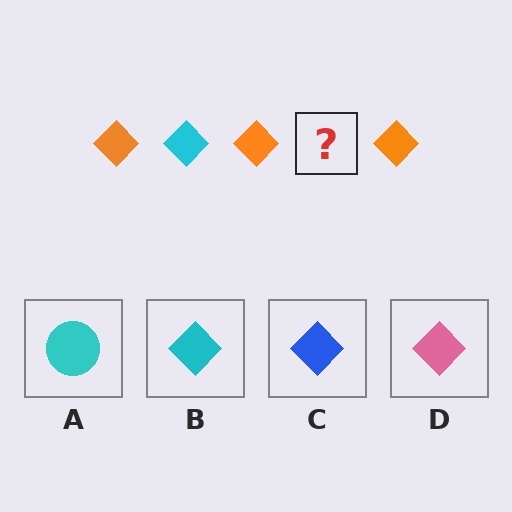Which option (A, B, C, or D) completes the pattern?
B.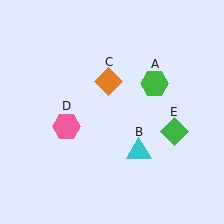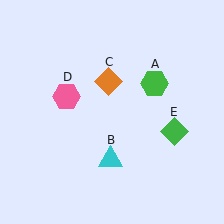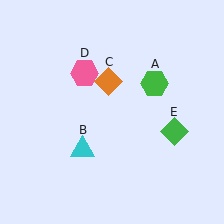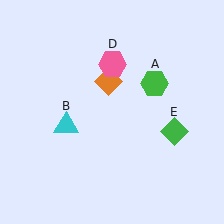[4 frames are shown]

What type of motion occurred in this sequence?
The cyan triangle (object B), pink hexagon (object D) rotated clockwise around the center of the scene.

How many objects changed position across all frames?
2 objects changed position: cyan triangle (object B), pink hexagon (object D).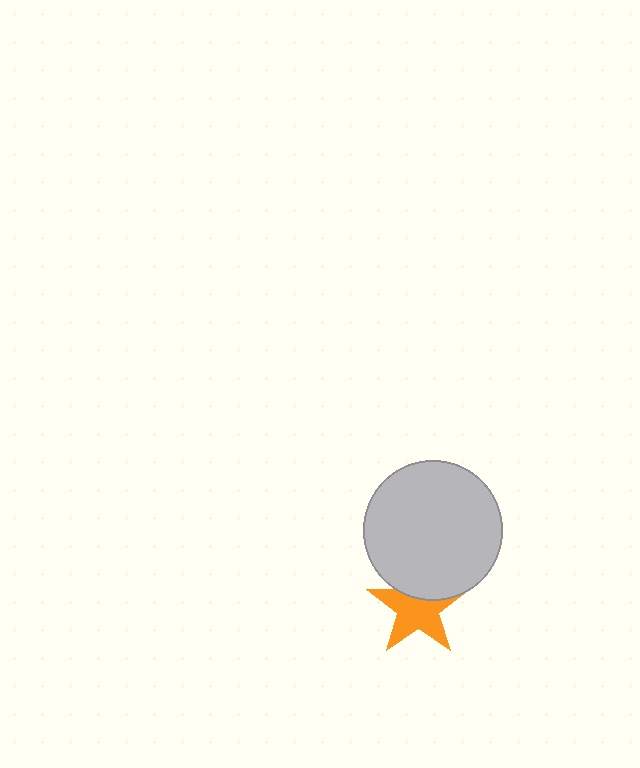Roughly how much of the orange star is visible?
Most of it is visible (roughly 69%).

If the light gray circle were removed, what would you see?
You would see the complete orange star.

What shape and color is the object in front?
The object in front is a light gray circle.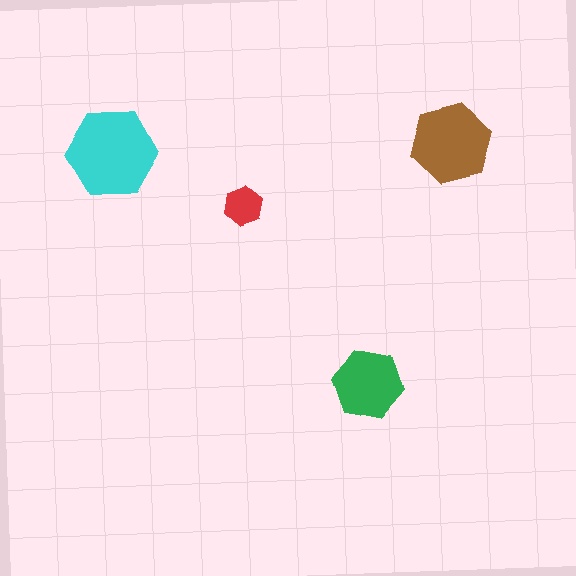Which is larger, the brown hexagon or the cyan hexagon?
The cyan one.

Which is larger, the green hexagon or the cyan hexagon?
The cyan one.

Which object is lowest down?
The green hexagon is bottommost.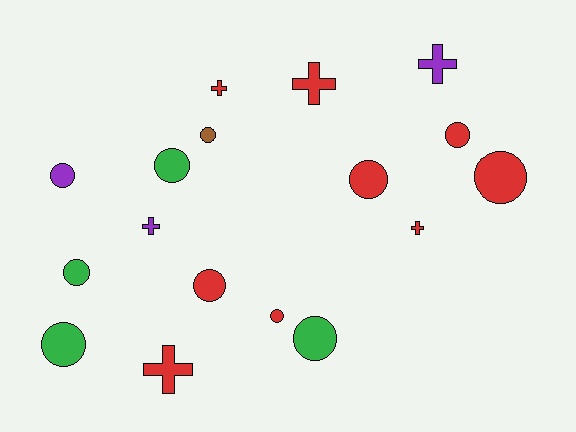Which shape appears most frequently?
Circle, with 11 objects.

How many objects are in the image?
There are 17 objects.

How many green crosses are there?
There are no green crosses.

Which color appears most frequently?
Red, with 9 objects.